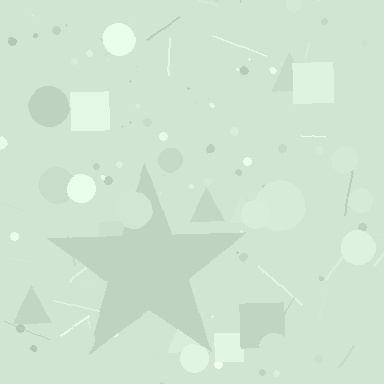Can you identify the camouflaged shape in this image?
The camouflaged shape is a star.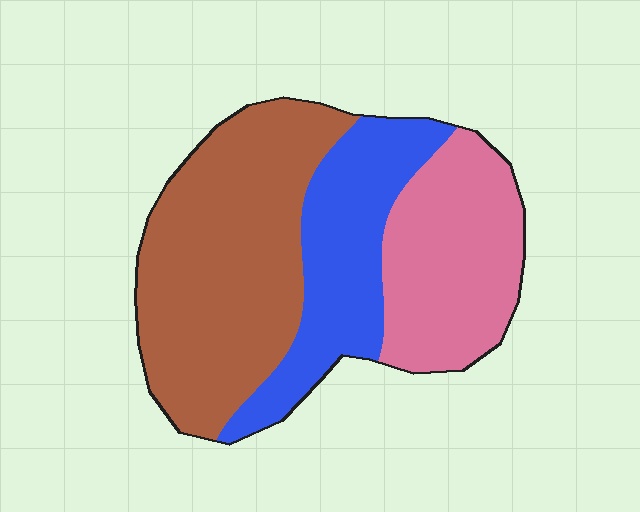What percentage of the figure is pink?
Pink takes up about one quarter (1/4) of the figure.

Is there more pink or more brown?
Brown.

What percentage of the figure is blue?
Blue covers roughly 25% of the figure.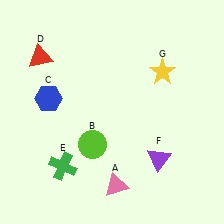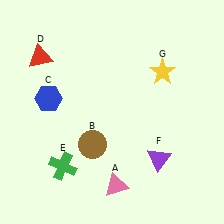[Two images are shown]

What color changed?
The circle (B) changed from lime in Image 1 to brown in Image 2.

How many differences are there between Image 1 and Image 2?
There is 1 difference between the two images.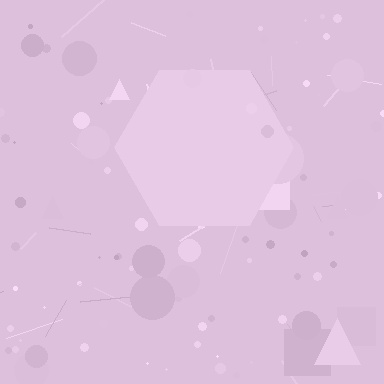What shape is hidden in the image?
A hexagon is hidden in the image.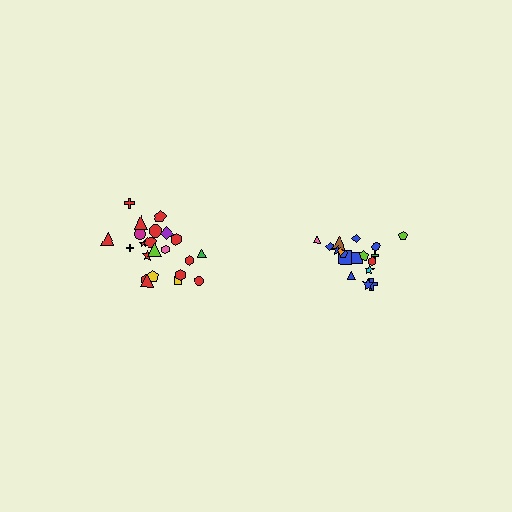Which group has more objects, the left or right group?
The left group.